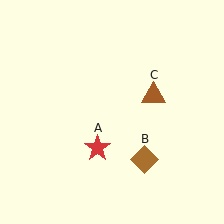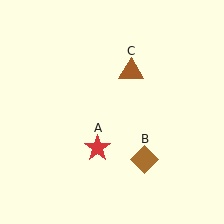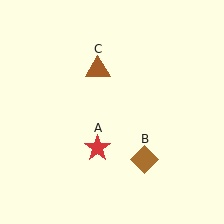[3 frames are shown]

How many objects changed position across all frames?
1 object changed position: brown triangle (object C).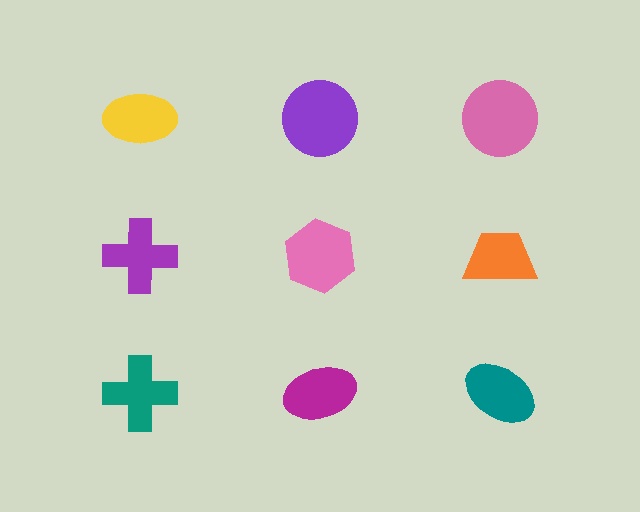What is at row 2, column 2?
A pink hexagon.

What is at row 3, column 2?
A magenta ellipse.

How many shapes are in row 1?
3 shapes.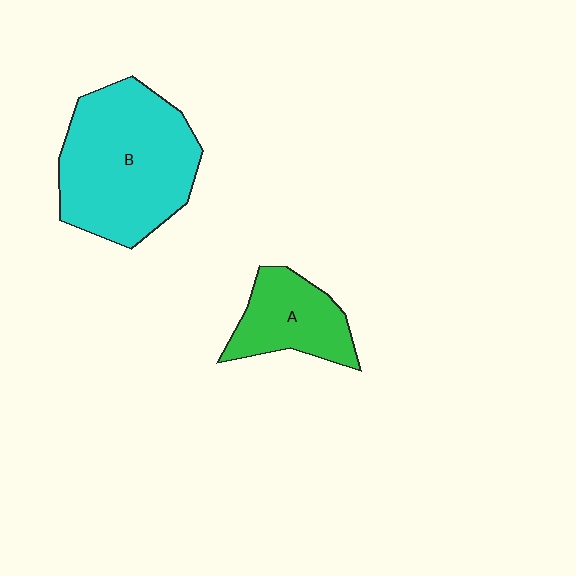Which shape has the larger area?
Shape B (cyan).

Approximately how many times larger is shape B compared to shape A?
Approximately 2.1 times.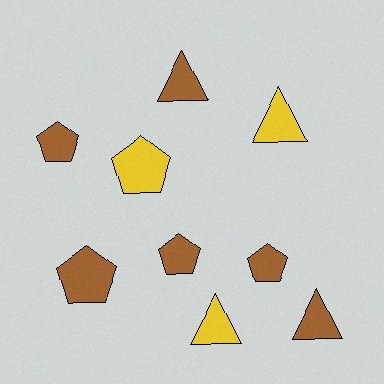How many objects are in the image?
There are 9 objects.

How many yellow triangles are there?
There are 2 yellow triangles.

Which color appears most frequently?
Brown, with 6 objects.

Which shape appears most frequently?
Pentagon, with 5 objects.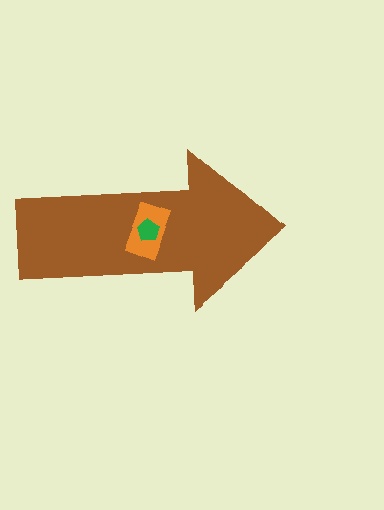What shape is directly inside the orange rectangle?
The green pentagon.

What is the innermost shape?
The green pentagon.